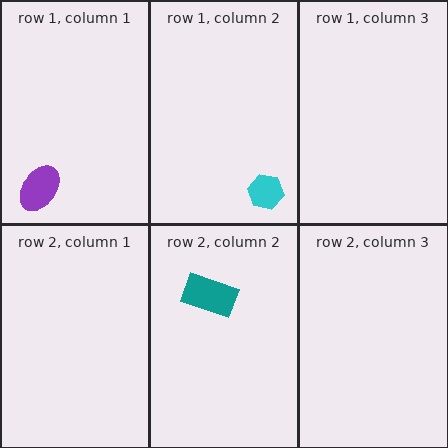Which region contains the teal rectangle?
The row 2, column 2 region.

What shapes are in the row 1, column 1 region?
The purple ellipse.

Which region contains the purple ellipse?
The row 1, column 1 region.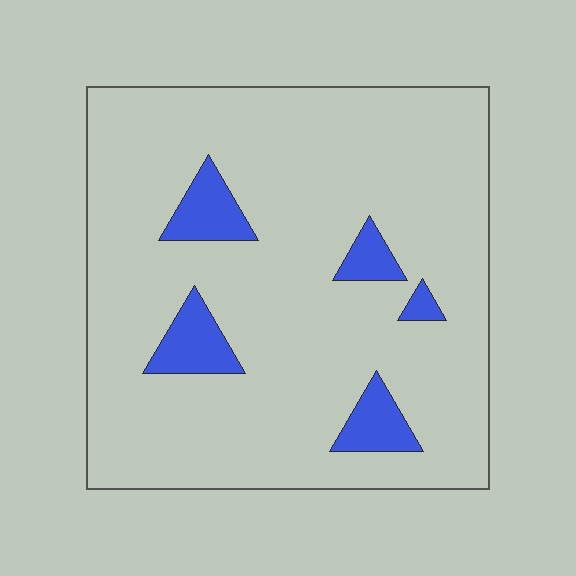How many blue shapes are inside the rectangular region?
5.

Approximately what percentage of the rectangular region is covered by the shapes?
Approximately 10%.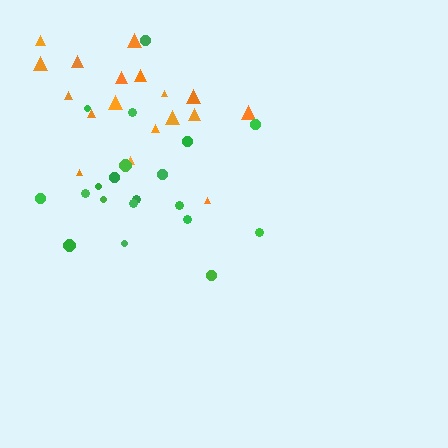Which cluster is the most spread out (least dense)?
Green.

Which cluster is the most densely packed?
Orange.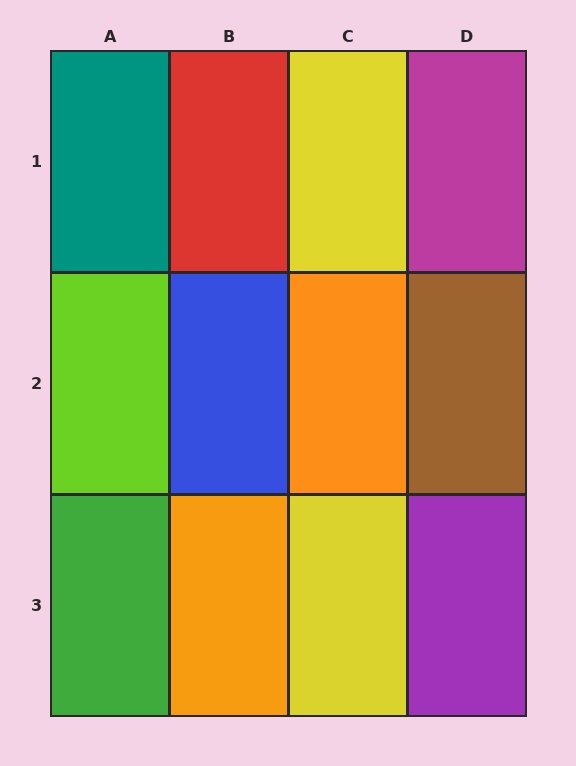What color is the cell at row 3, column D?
Purple.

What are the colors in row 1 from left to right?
Teal, red, yellow, magenta.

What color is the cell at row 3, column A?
Green.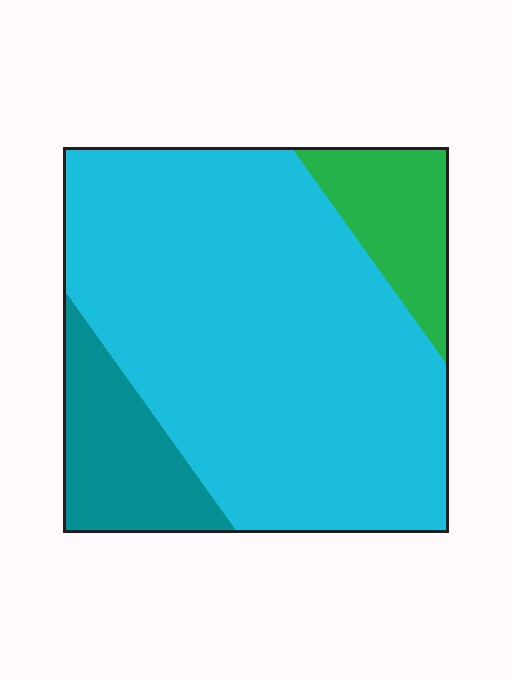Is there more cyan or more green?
Cyan.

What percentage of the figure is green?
Green takes up about one eighth (1/8) of the figure.